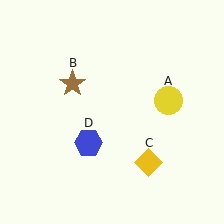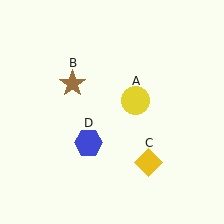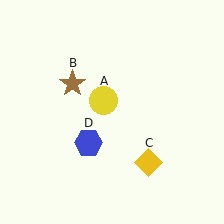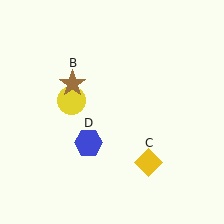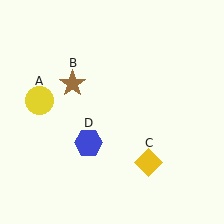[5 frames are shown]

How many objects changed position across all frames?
1 object changed position: yellow circle (object A).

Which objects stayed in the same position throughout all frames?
Brown star (object B) and yellow diamond (object C) and blue hexagon (object D) remained stationary.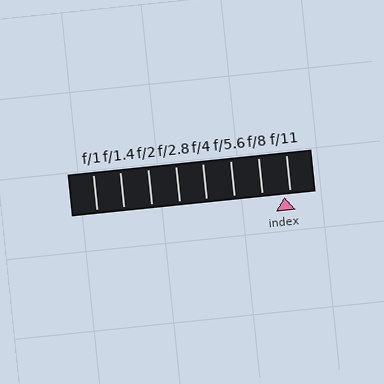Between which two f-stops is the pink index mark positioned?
The index mark is between f/8 and f/11.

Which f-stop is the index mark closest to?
The index mark is closest to f/11.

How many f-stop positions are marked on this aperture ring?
There are 8 f-stop positions marked.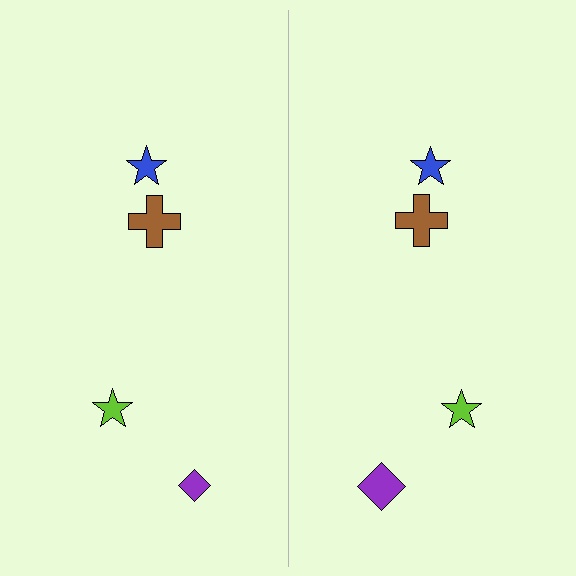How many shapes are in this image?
There are 8 shapes in this image.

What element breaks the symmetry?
The purple diamond on the right side has a different size than its mirror counterpart.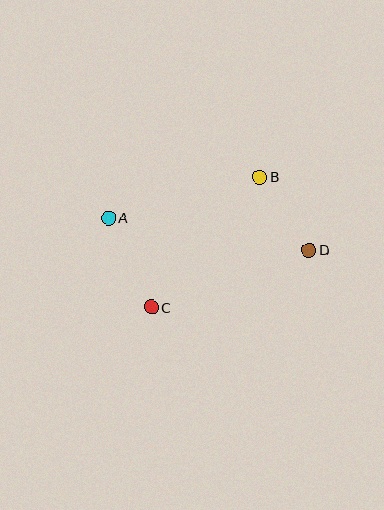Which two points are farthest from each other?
Points A and D are farthest from each other.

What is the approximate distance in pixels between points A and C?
The distance between A and C is approximately 99 pixels.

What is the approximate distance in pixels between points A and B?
The distance between A and B is approximately 156 pixels.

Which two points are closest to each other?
Points B and D are closest to each other.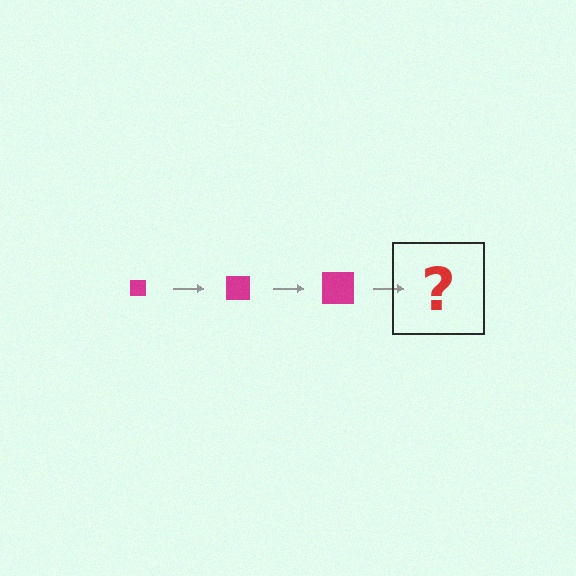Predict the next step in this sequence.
The next step is a magenta square, larger than the previous one.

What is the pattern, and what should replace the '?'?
The pattern is that the square gets progressively larger each step. The '?' should be a magenta square, larger than the previous one.